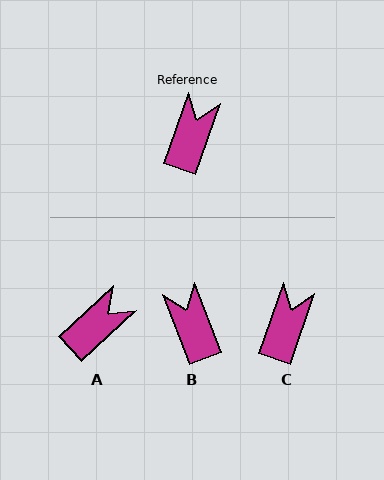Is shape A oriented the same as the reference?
No, it is off by about 28 degrees.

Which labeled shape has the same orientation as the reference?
C.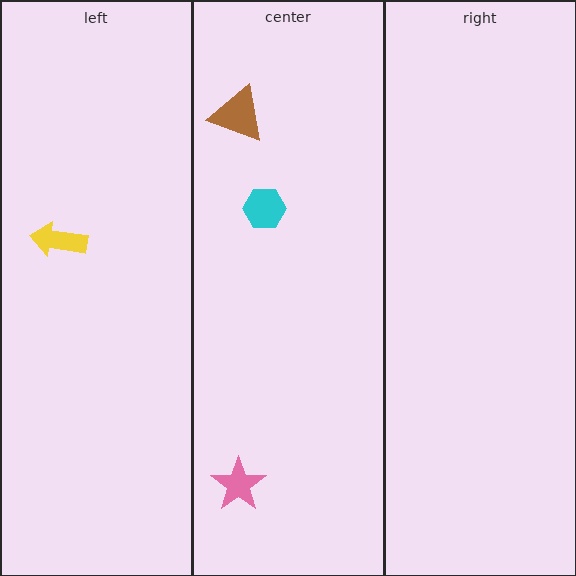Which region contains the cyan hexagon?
The center region.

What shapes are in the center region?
The pink star, the brown triangle, the cyan hexagon.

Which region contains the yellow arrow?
The left region.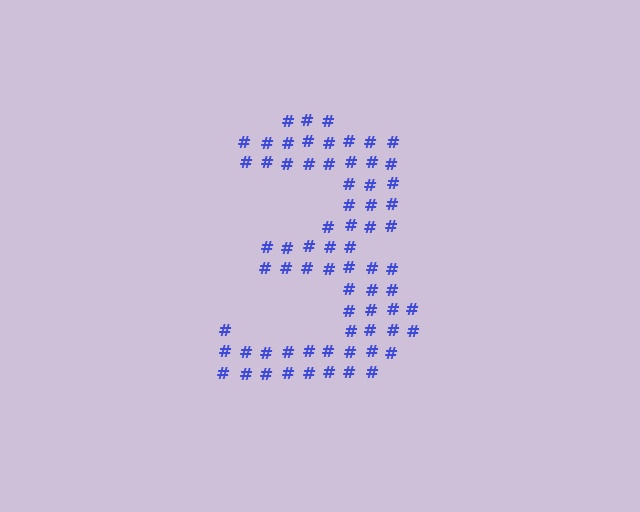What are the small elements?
The small elements are hash symbols.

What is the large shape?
The large shape is the digit 3.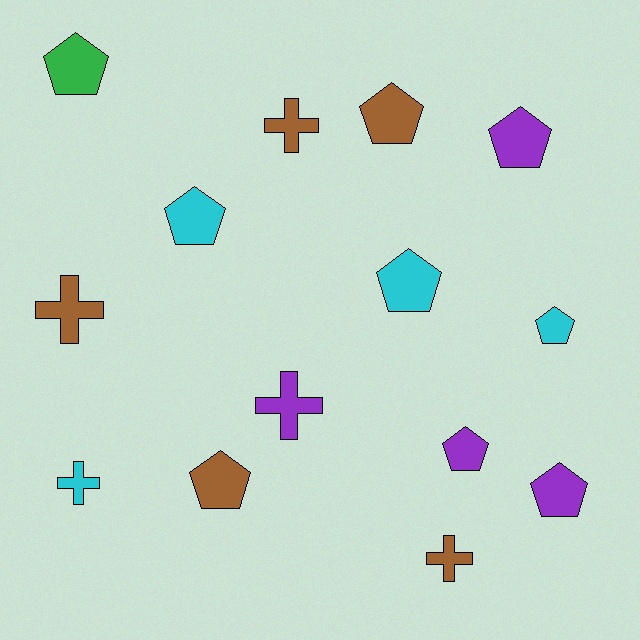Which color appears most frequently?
Brown, with 5 objects.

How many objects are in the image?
There are 14 objects.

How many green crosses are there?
There are no green crosses.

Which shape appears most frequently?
Pentagon, with 9 objects.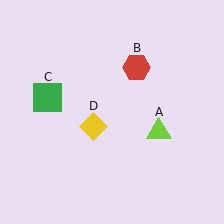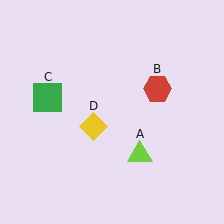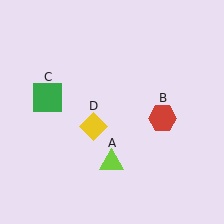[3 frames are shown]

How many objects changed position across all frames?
2 objects changed position: lime triangle (object A), red hexagon (object B).